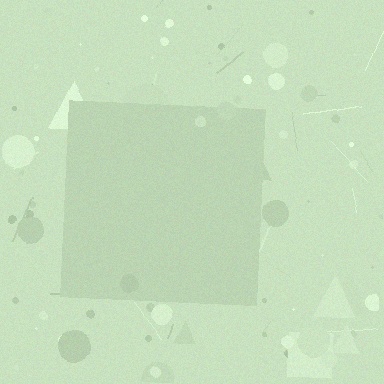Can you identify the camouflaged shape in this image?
The camouflaged shape is a square.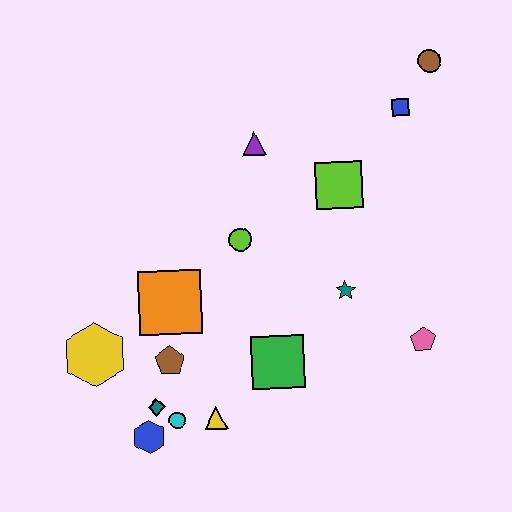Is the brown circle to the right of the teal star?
Yes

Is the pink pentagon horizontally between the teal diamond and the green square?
No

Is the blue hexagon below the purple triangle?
Yes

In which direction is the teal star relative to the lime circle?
The teal star is to the right of the lime circle.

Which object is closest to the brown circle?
The blue square is closest to the brown circle.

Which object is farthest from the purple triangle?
The blue hexagon is farthest from the purple triangle.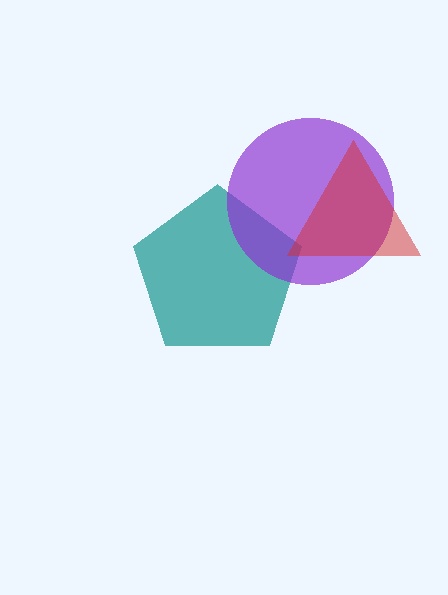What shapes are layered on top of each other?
The layered shapes are: a teal pentagon, a purple circle, a red triangle.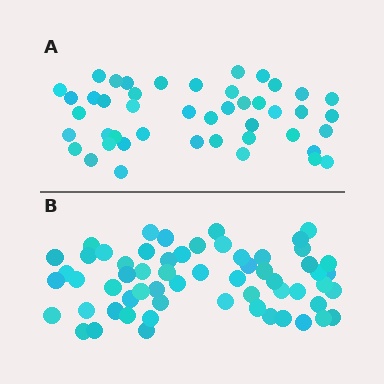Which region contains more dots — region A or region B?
Region B (the bottom region) has more dots.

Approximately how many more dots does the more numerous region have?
Region B has approximately 15 more dots than region A.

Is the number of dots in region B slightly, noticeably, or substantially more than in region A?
Region B has noticeably more, but not dramatically so. The ratio is roughly 1.3 to 1.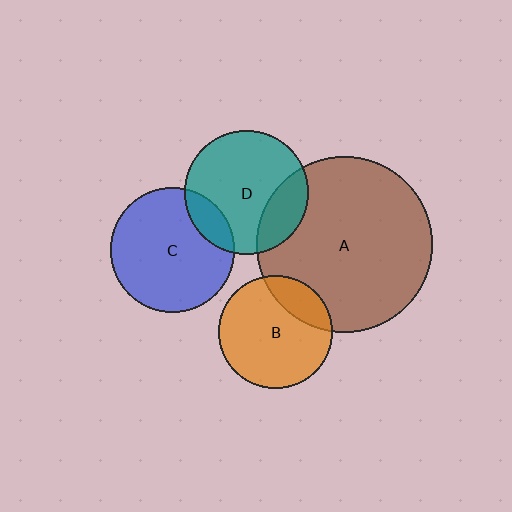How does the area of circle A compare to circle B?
Approximately 2.4 times.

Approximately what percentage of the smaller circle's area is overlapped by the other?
Approximately 20%.